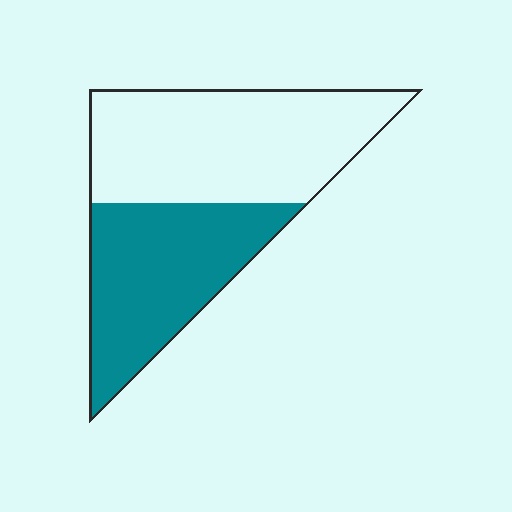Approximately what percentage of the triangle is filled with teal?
Approximately 45%.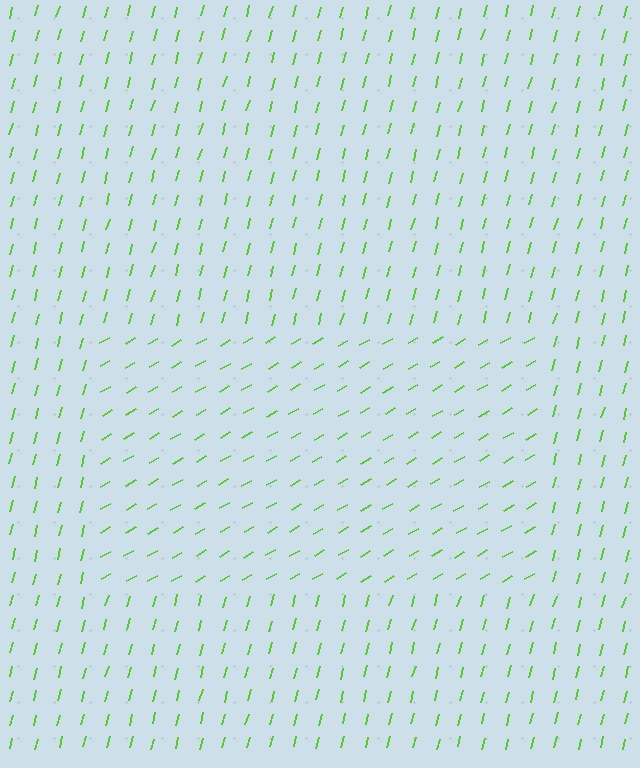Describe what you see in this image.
The image is filled with small lime line segments. A rectangle region in the image has lines oriented differently from the surrounding lines, creating a visible texture boundary.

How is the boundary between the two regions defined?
The boundary is defined purely by a change in line orientation (approximately 45 degrees difference). All lines are the same color and thickness.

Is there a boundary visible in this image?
Yes, there is a texture boundary formed by a change in line orientation.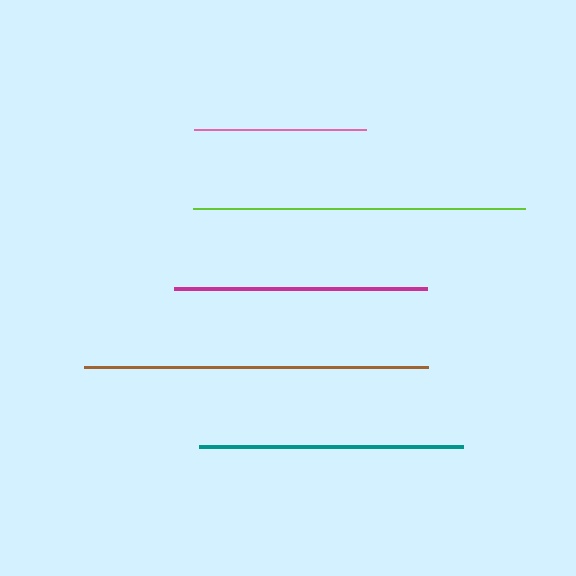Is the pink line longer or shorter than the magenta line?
The magenta line is longer than the pink line.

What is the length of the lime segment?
The lime segment is approximately 331 pixels long.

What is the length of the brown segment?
The brown segment is approximately 344 pixels long.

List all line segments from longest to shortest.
From longest to shortest: brown, lime, teal, magenta, pink.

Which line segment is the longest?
The brown line is the longest at approximately 344 pixels.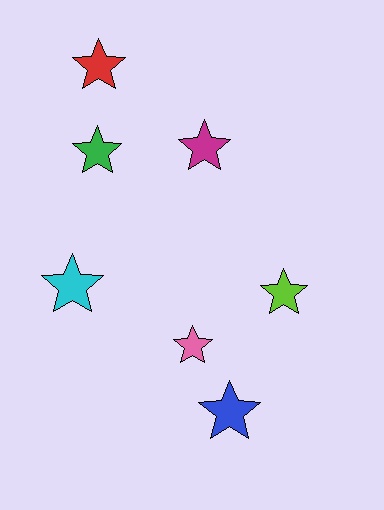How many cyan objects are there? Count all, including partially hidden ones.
There is 1 cyan object.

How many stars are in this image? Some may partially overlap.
There are 7 stars.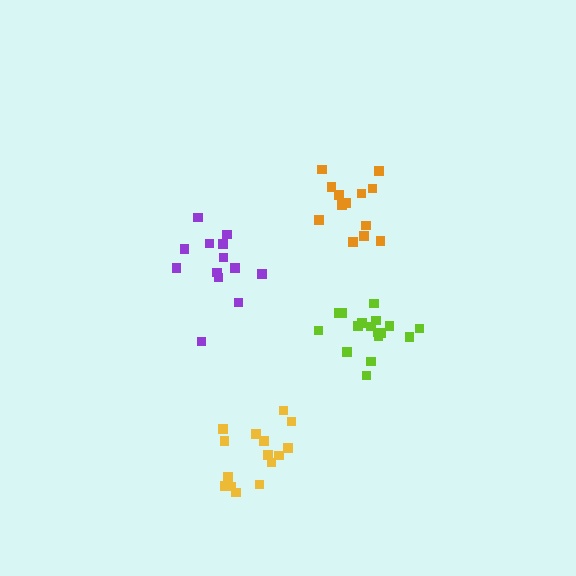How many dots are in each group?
Group 1: 13 dots, Group 2: 13 dots, Group 3: 15 dots, Group 4: 17 dots (58 total).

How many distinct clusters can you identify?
There are 4 distinct clusters.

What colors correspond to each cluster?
The clusters are colored: purple, orange, yellow, lime.